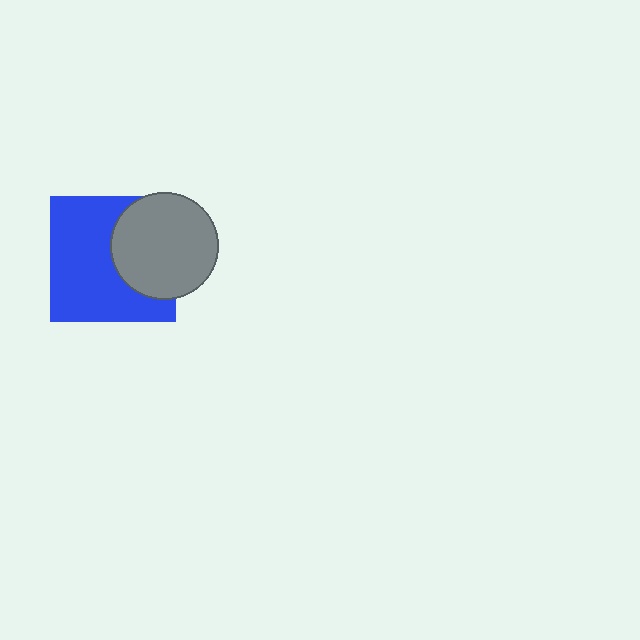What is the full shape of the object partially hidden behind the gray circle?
The partially hidden object is a blue square.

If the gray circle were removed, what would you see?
You would see the complete blue square.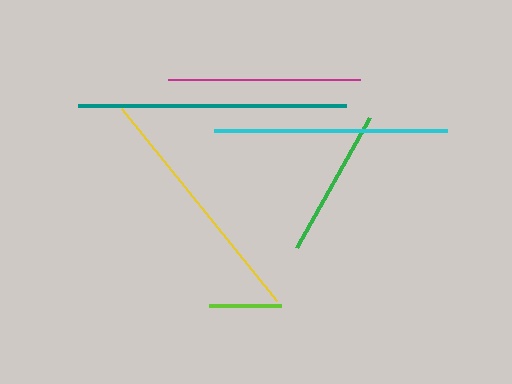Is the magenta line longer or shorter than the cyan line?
The cyan line is longer than the magenta line.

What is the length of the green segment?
The green segment is approximately 149 pixels long.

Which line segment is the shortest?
The lime line is the shortest at approximately 72 pixels.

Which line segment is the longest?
The teal line is the longest at approximately 268 pixels.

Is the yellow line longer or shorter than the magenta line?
The yellow line is longer than the magenta line.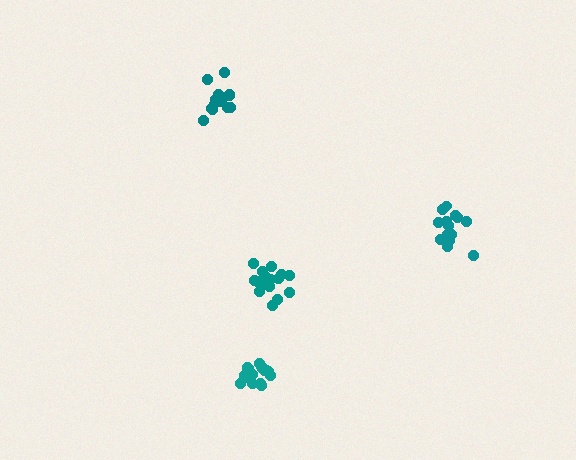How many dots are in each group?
Group 1: 13 dots, Group 2: 14 dots, Group 3: 17 dots, Group 4: 17 dots (61 total).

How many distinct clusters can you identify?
There are 4 distinct clusters.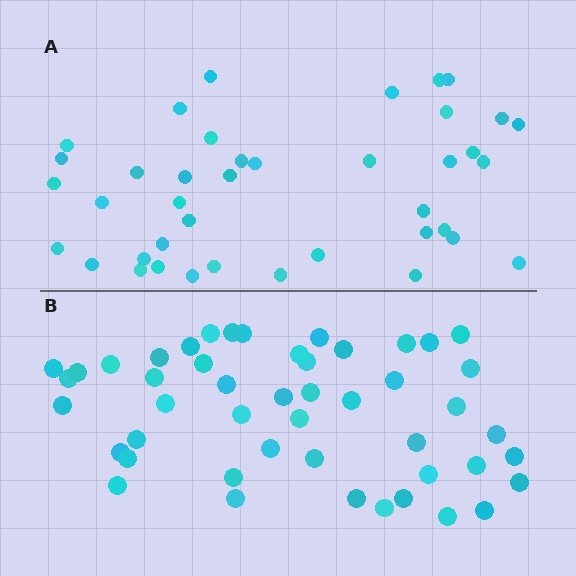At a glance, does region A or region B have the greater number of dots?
Region B (the bottom region) has more dots.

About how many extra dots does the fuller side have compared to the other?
Region B has roughly 8 or so more dots than region A.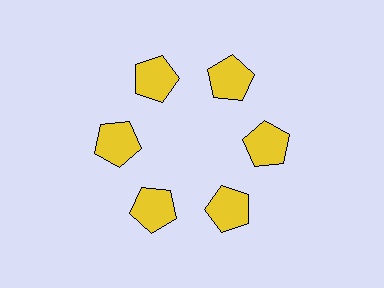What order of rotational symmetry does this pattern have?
This pattern has 6-fold rotational symmetry.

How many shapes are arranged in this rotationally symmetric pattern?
There are 6 shapes, arranged in 6 groups of 1.